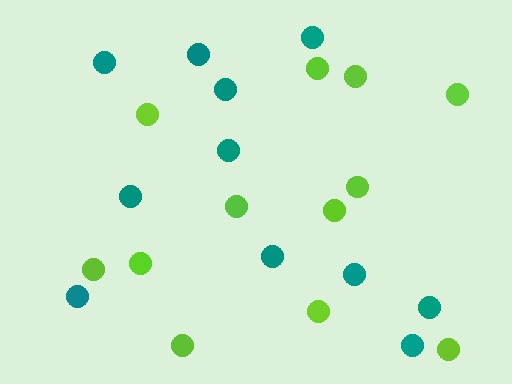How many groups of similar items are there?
There are 2 groups: one group of lime circles (12) and one group of teal circles (11).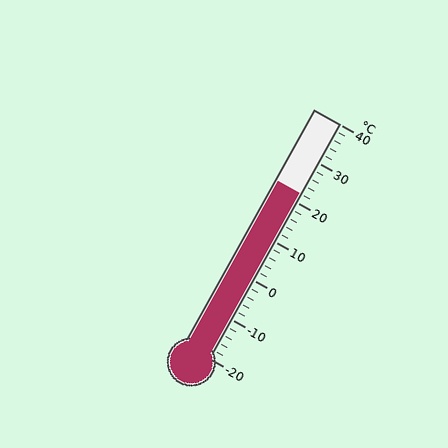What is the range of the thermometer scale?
The thermometer scale ranges from -20°C to 40°C.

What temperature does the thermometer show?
The thermometer shows approximately 22°C.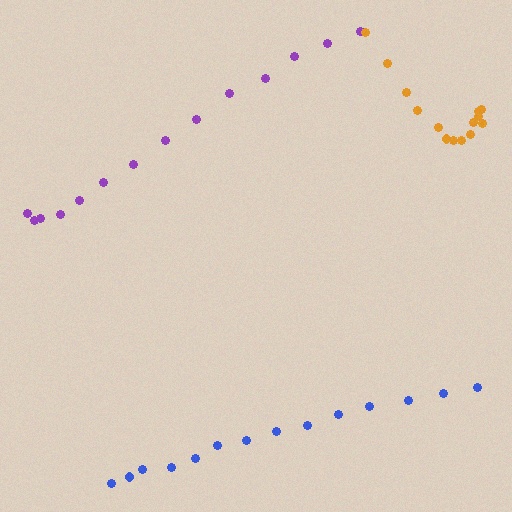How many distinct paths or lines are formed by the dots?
There are 3 distinct paths.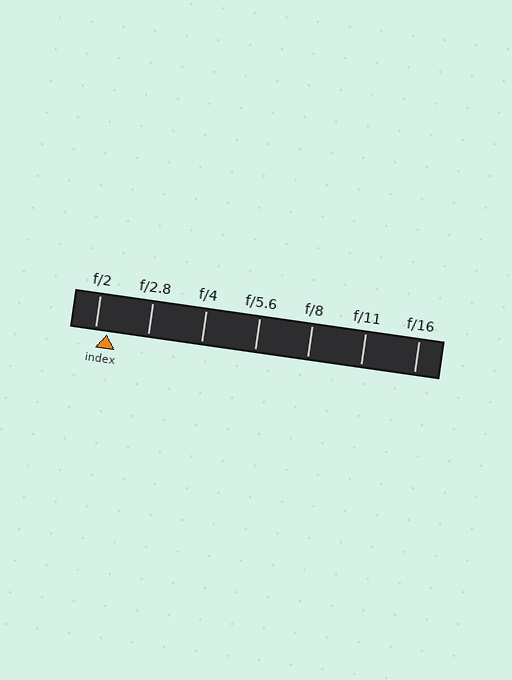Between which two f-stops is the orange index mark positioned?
The index mark is between f/2 and f/2.8.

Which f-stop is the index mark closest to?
The index mark is closest to f/2.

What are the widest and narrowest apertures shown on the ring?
The widest aperture shown is f/2 and the narrowest is f/16.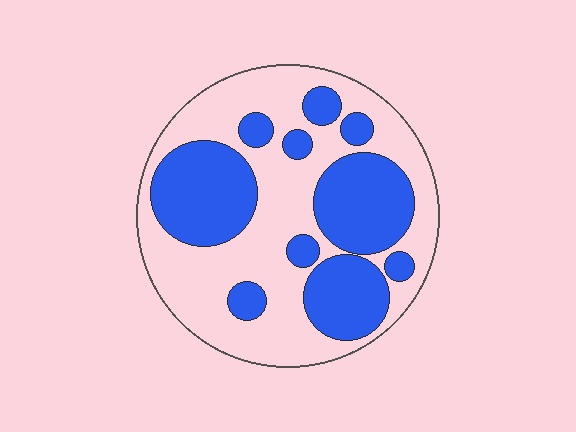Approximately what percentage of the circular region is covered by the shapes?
Approximately 40%.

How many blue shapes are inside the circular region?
10.